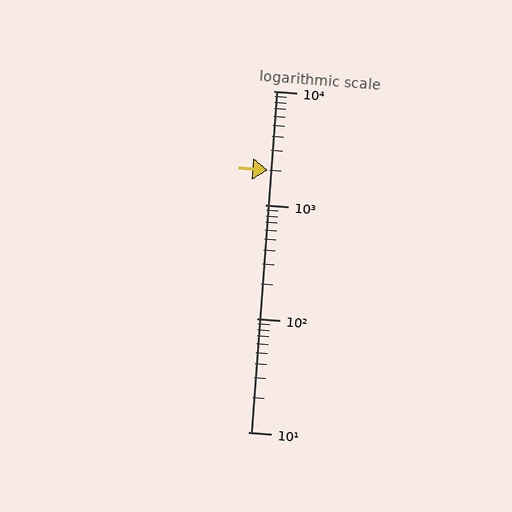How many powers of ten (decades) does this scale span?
The scale spans 3 decades, from 10 to 10000.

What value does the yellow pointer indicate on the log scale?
The pointer indicates approximately 2000.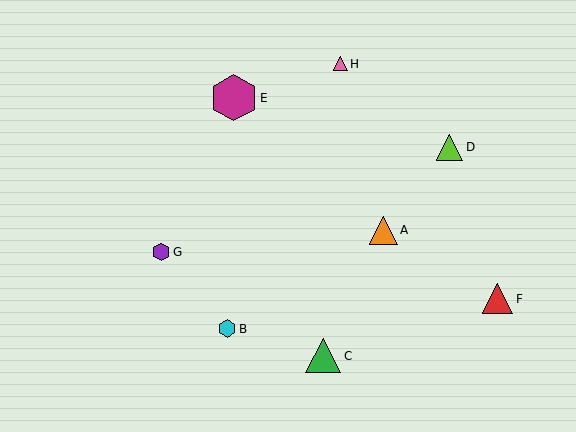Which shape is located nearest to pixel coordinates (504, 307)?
The red triangle (labeled F) at (498, 299) is nearest to that location.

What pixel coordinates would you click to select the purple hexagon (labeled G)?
Click at (161, 252) to select the purple hexagon G.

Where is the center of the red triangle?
The center of the red triangle is at (498, 299).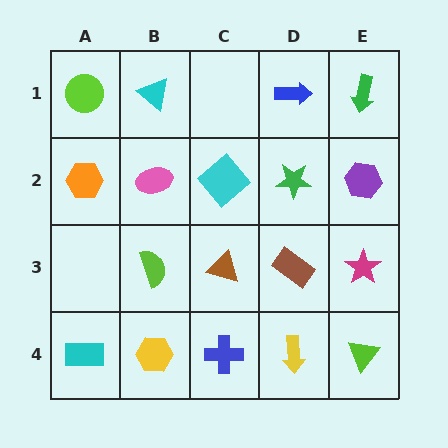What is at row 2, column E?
A purple hexagon.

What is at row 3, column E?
A magenta star.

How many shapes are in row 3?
4 shapes.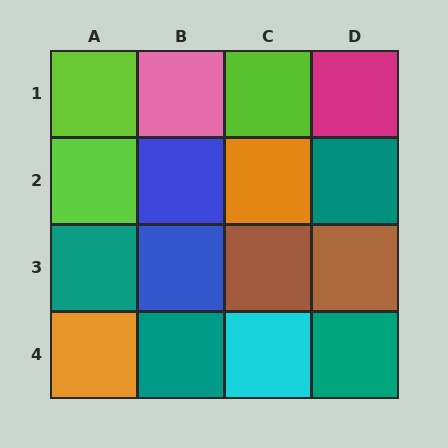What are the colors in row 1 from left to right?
Lime, pink, lime, magenta.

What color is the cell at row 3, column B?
Blue.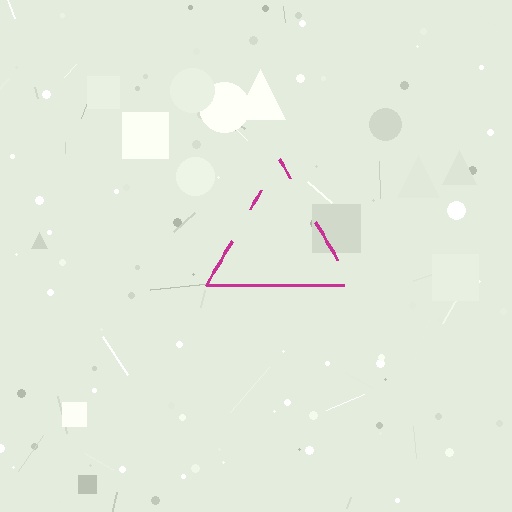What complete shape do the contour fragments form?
The contour fragments form a triangle.